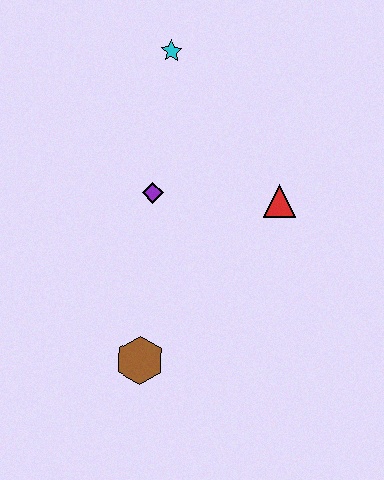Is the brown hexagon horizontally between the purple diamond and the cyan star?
No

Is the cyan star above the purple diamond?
Yes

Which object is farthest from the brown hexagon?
The cyan star is farthest from the brown hexagon.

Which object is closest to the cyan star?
The purple diamond is closest to the cyan star.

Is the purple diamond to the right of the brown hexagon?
Yes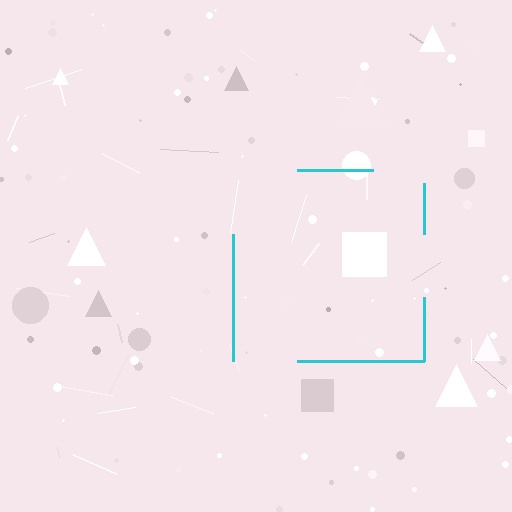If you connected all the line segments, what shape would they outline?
They would outline a square.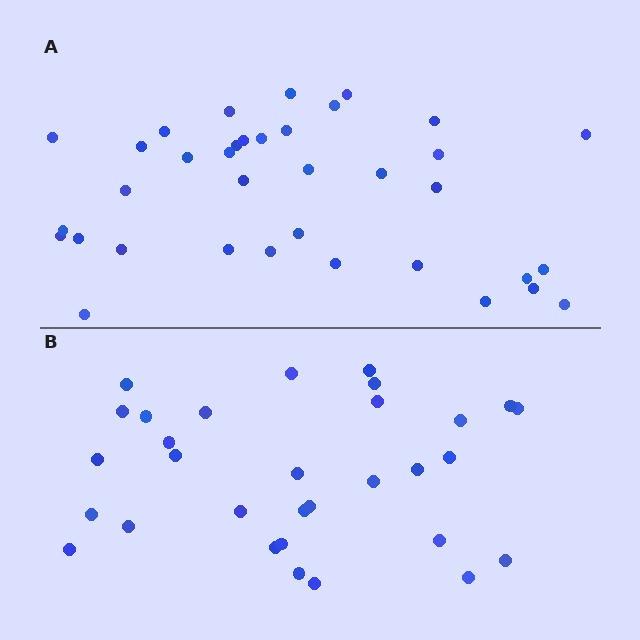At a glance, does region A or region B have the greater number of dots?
Region A (the top region) has more dots.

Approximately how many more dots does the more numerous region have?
Region A has about 5 more dots than region B.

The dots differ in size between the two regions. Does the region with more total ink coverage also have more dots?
No. Region B has more total ink coverage because its dots are larger, but region A actually contains more individual dots. Total area can be misleading — the number of items is what matters here.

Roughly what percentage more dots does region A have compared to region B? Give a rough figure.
About 15% more.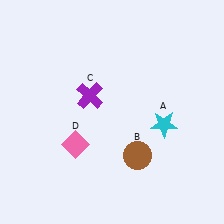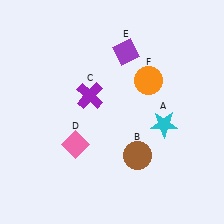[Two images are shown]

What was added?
A purple diamond (E), an orange circle (F) were added in Image 2.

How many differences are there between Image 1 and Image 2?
There are 2 differences between the two images.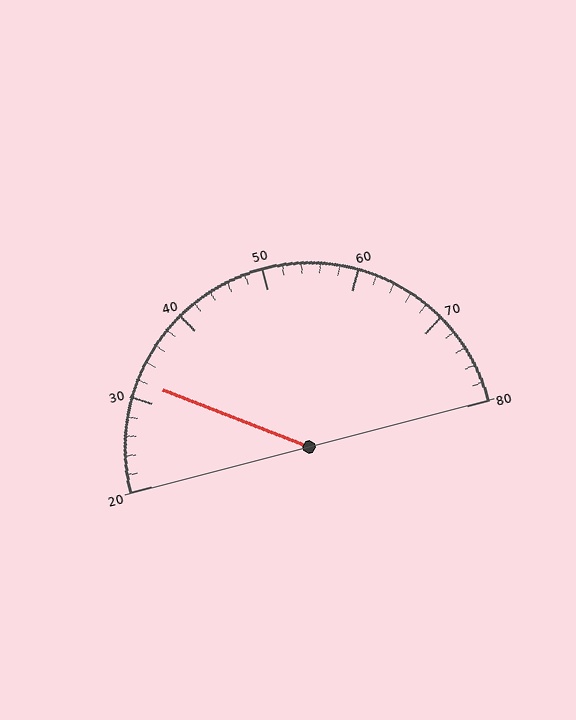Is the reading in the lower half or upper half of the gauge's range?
The reading is in the lower half of the range (20 to 80).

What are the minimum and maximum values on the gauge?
The gauge ranges from 20 to 80.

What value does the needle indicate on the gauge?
The needle indicates approximately 32.